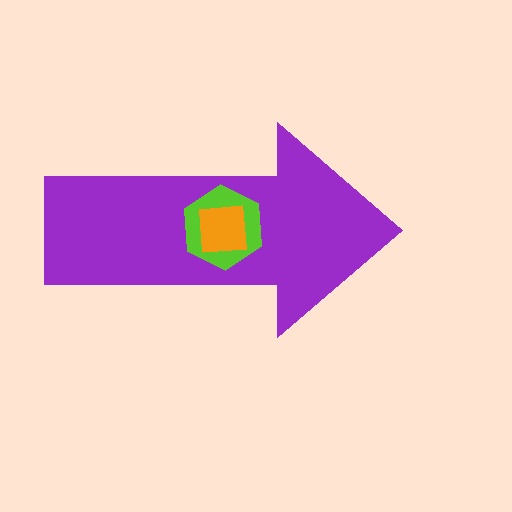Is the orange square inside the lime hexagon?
Yes.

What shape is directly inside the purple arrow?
The lime hexagon.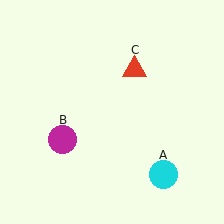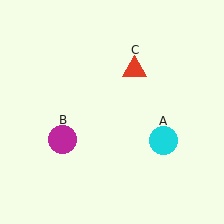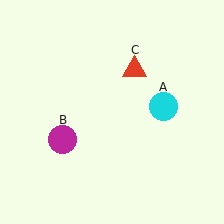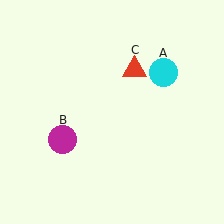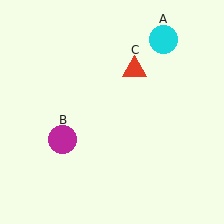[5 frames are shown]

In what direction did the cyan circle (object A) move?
The cyan circle (object A) moved up.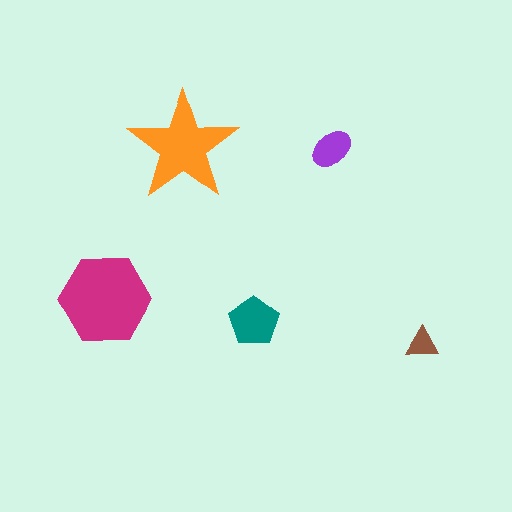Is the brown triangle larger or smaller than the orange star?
Smaller.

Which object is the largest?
The magenta hexagon.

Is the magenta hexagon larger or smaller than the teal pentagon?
Larger.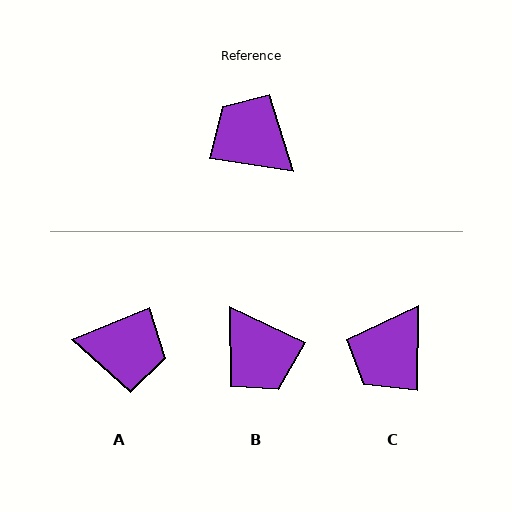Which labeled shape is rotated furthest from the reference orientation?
B, about 163 degrees away.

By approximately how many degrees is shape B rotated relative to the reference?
Approximately 163 degrees counter-clockwise.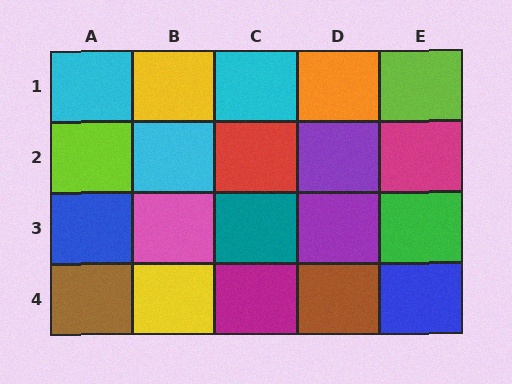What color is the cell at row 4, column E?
Blue.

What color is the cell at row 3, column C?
Teal.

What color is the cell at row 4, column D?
Brown.